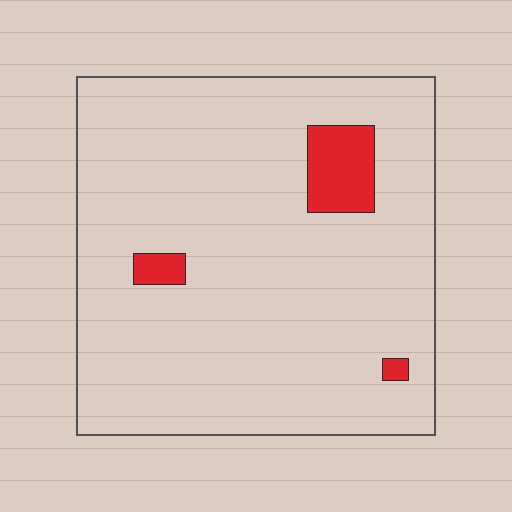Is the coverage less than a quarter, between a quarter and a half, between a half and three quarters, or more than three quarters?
Less than a quarter.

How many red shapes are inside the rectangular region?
3.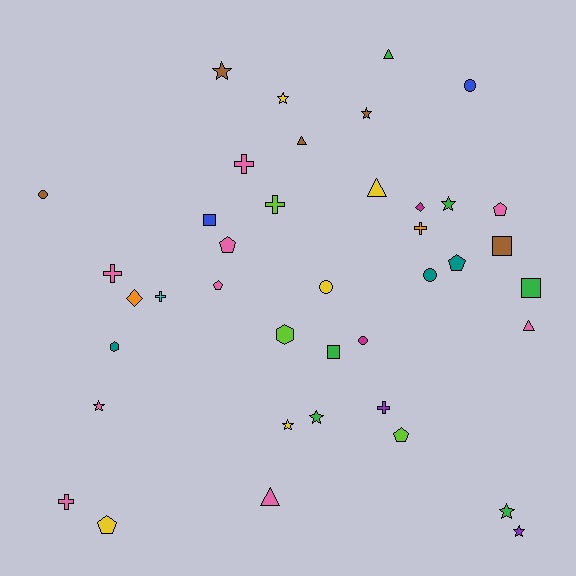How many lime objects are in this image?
There are 3 lime objects.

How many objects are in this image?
There are 40 objects.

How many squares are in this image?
There are 4 squares.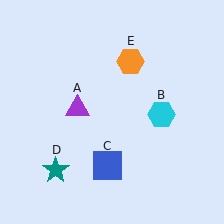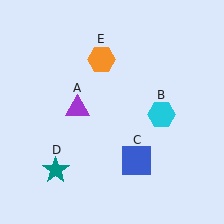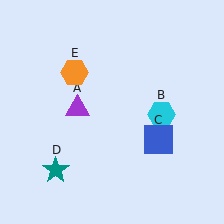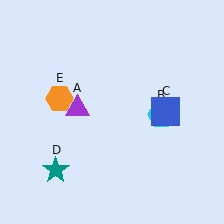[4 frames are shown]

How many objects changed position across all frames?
2 objects changed position: blue square (object C), orange hexagon (object E).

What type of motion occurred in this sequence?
The blue square (object C), orange hexagon (object E) rotated counterclockwise around the center of the scene.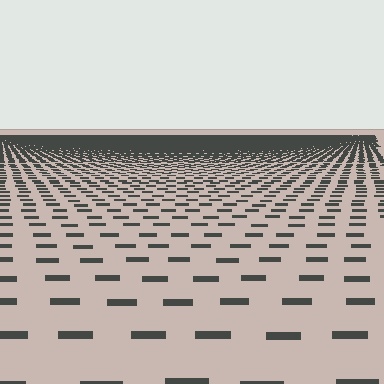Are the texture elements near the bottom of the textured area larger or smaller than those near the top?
Larger. Near the bottom, elements are closer to the viewer and appear at a bigger on-screen size.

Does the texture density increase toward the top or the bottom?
Density increases toward the top.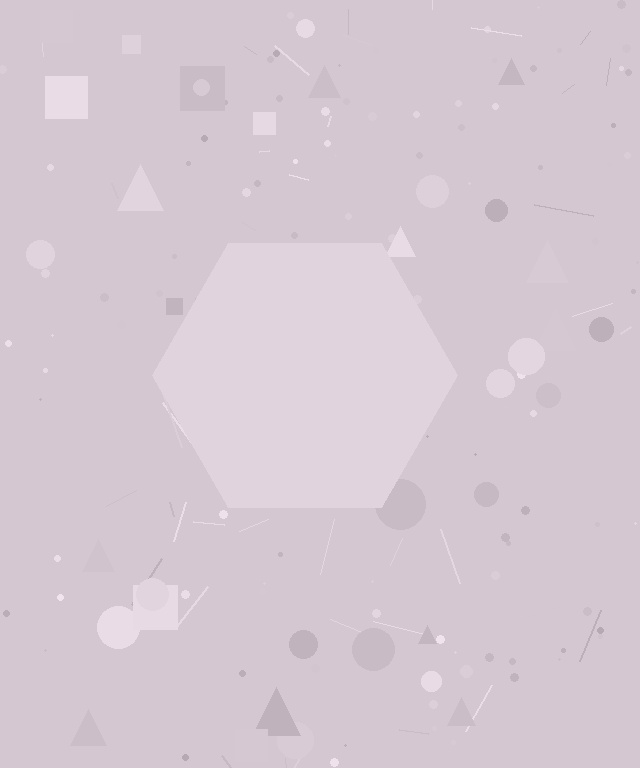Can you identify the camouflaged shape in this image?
The camouflaged shape is a hexagon.